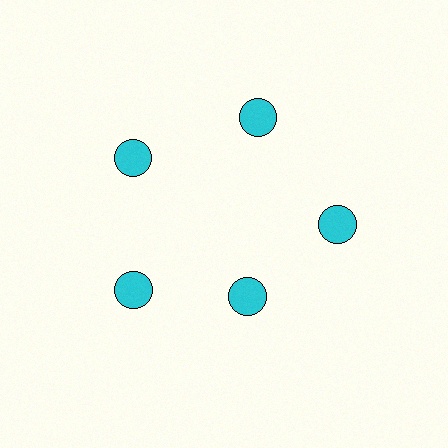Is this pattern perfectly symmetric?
No. The 5 cyan circles are arranged in a ring, but one element near the 5 o'clock position is pulled inward toward the center, breaking the 5-fold rotational symmetry.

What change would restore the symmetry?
The symmetry would be restored by moving it outward, back onto the ring so that all 5 circles sit at equal angles and equal distance from the center.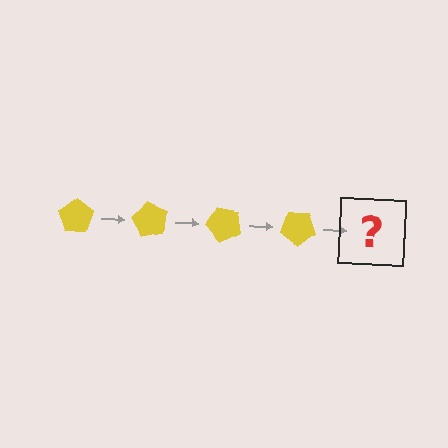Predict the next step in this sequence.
The next step is a yellow pentagon rotated 240 degrees.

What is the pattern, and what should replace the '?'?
The pattern is that the pentagon rotates 60 degrees each step. The '?' should be a yellow pentagon rotated 240 degrees.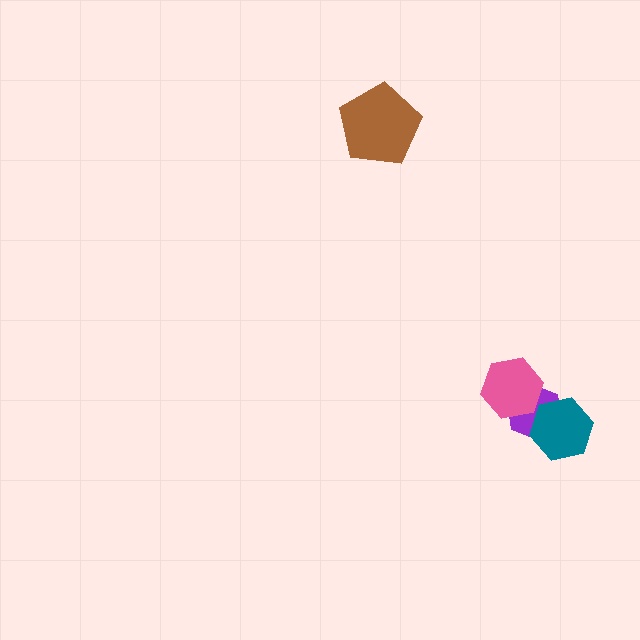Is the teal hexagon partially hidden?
No, no other shape covers it.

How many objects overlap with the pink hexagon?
1 object overlaps with the pink hexagon.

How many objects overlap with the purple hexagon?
2 objects overlap with the purple hexagon.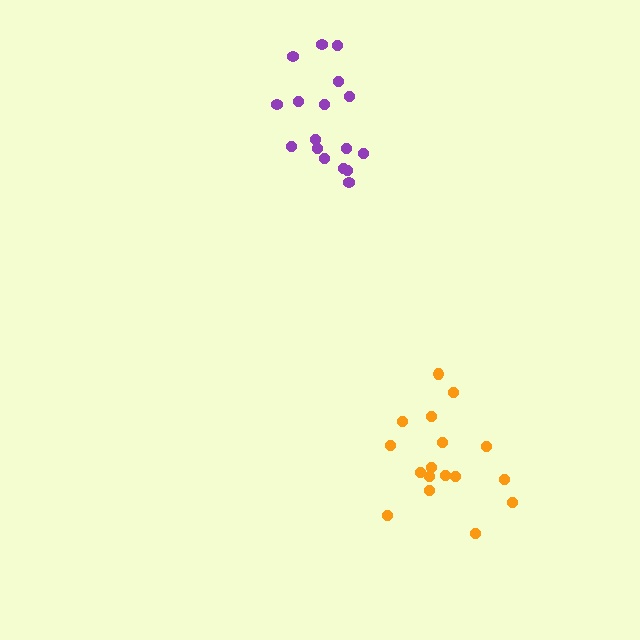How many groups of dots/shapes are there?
There are 2 groups.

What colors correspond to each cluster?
The clusters are colored: purple, orange.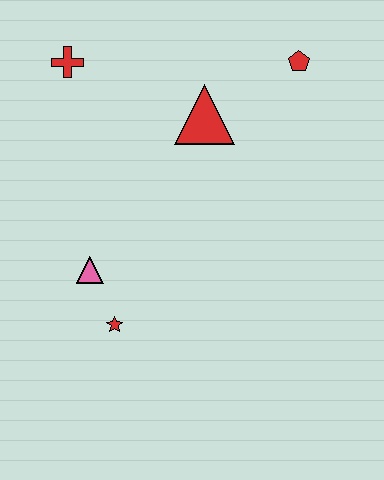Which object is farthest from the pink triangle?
The red pentagon is farthest from the pink triangle.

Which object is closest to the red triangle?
The red pentagon is closest to the red triangle.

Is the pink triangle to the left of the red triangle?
Yes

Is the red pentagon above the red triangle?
Yes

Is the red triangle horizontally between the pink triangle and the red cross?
No